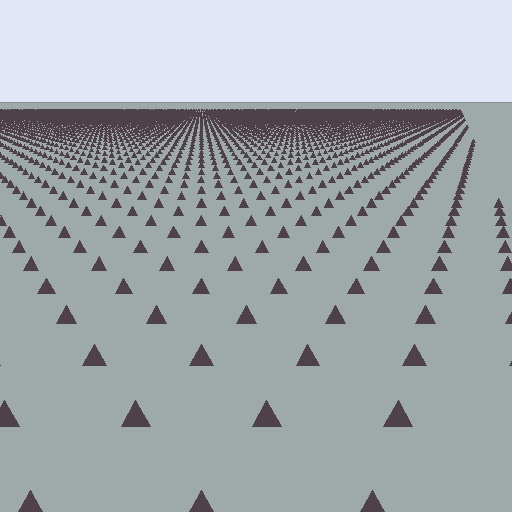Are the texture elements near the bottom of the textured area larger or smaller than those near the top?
Larger. Near the bottom, elements are closer to the viewer and appear at a bigger on-screen size.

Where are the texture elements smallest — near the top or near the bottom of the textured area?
Near the top.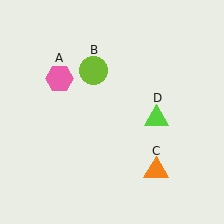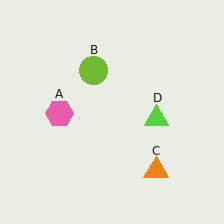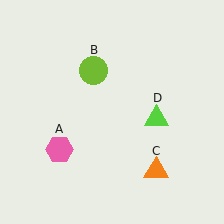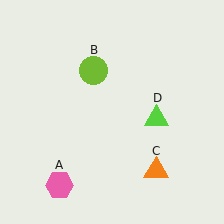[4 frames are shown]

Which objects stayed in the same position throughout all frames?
Lime circle (object B) and orange triangle (object C) and lime triangle (object D) remained stationary.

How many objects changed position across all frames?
1 object changed position: pink hexagon (object A).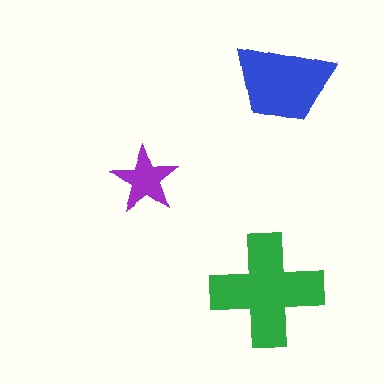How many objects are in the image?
There are 3 objects in the image.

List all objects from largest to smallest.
The green cross, the blue trapezoid, the purple star.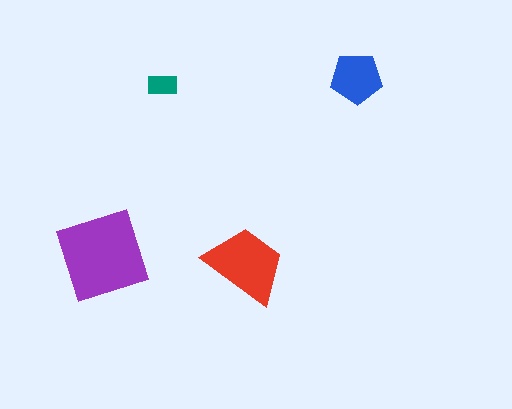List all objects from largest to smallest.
The purple diamond, the red trapezoid, the blue pentagon, the teal rectangle.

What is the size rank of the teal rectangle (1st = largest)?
4th.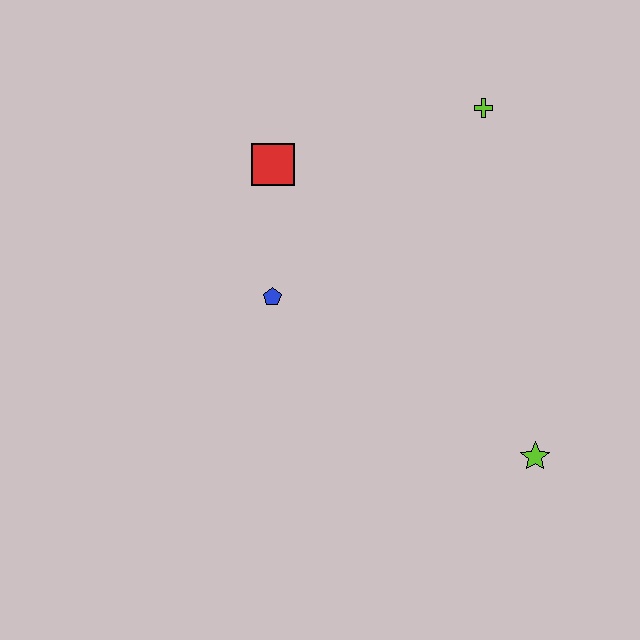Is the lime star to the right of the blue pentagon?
Yes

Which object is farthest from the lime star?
The red square is farthest from the lime star.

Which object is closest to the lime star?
The blue pentagon is closest to the lime star.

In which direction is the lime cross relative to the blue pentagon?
The lime cross is to the right of the blue pentagon.